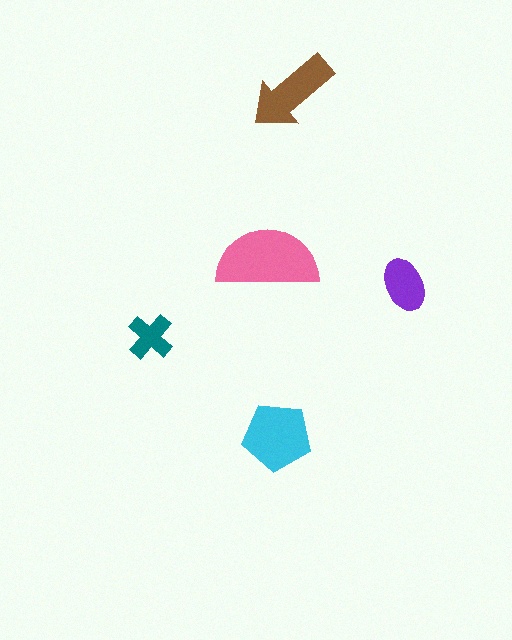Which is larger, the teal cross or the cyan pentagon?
The cyan pentagon.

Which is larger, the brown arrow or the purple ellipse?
The brown arrow.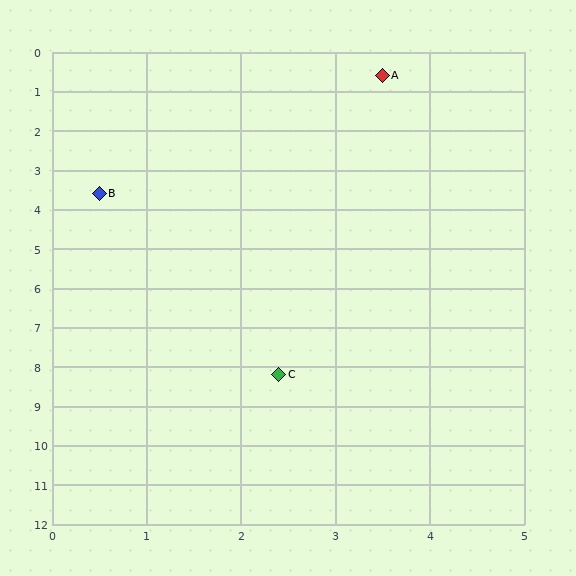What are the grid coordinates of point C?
Point C is at approximately (2.4, 8.2).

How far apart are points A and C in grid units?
Points A and C are about 7.7 grid units apart.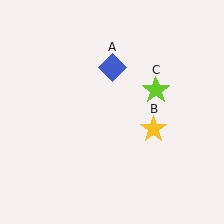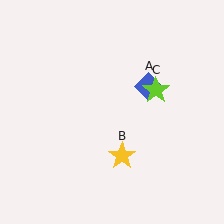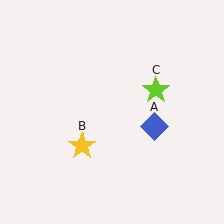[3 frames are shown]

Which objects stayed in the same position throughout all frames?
Lime star (object C) remained stationary.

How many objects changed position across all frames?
2 objects changed position: blue diamond (object A), yellow star (object B).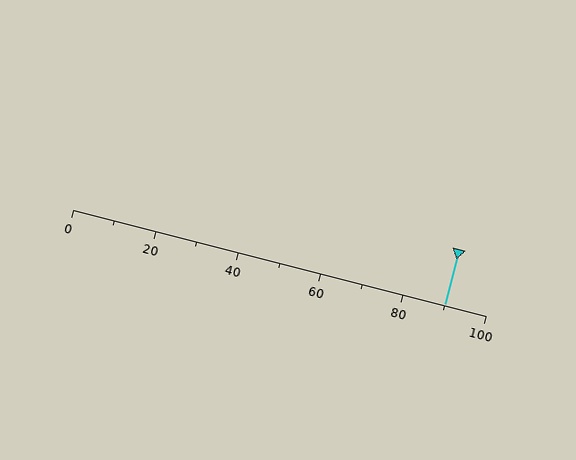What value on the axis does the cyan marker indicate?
The marker indicates approximately 90.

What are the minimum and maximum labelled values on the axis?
The axis runs from 0 to 100.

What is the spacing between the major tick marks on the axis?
The major ticks are spaced 20 apart.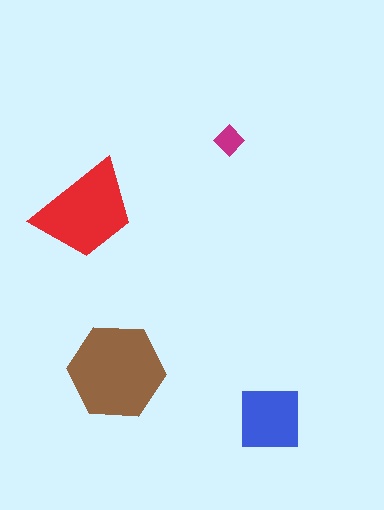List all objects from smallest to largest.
The magenta diamond, the blue square, the red trapezoid, the brown hexagon.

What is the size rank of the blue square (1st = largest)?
3rd.